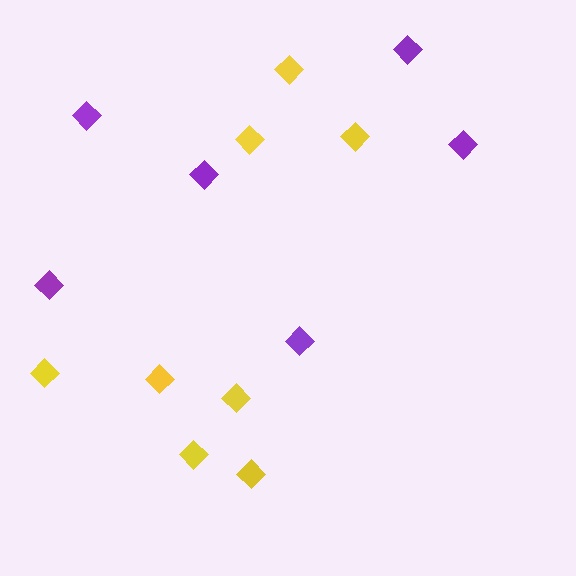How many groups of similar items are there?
There are 2 groups: one group of yellow diamonds (8) and one group of purple diamonds (6).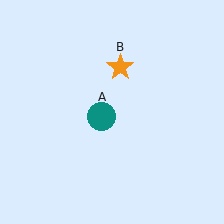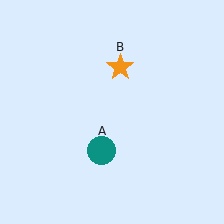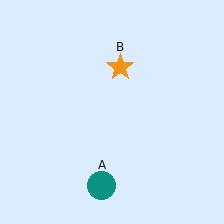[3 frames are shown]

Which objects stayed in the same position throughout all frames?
Orange star (object B) remained stationary.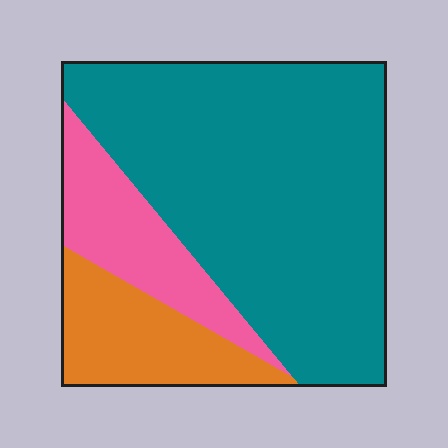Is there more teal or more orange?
Teal.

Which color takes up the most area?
Teal, at roughly 65%.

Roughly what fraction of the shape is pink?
Pink takes up about one sixth (1/6) of the shape.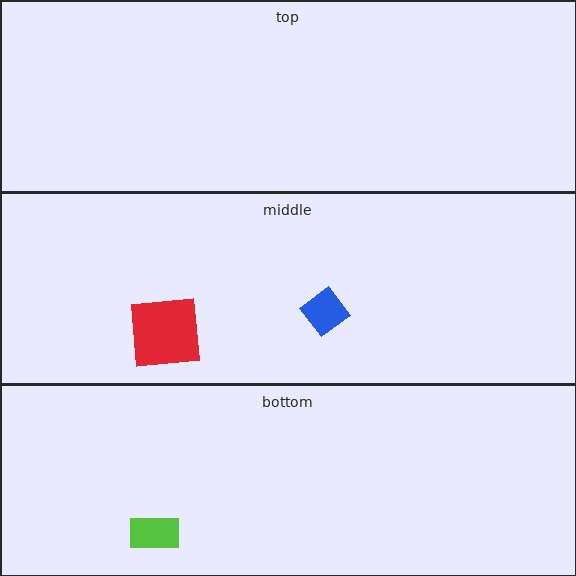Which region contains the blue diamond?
The middle region.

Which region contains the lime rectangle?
The bottom region.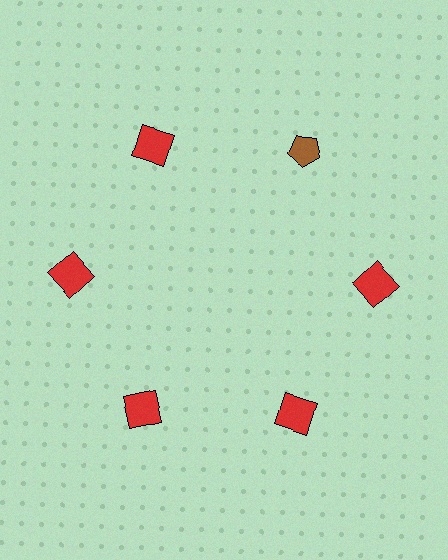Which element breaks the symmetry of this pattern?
The brown pentagon at roughly the 1 o'clock position breaks the symmetry. All other shapes are red squares.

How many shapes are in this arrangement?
There are 6 shapes arranged in a ring pattern.